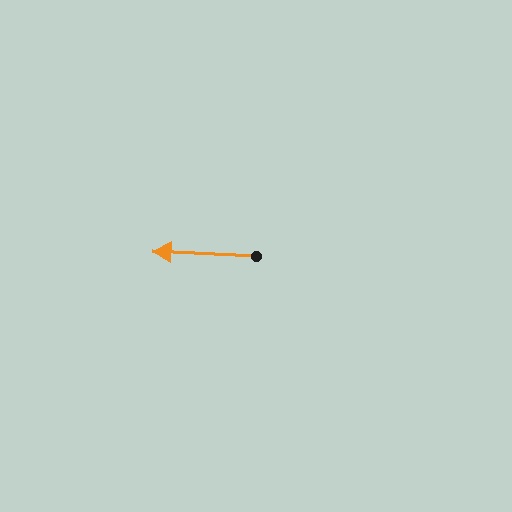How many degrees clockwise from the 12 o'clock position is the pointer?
Approximately 273 degrees.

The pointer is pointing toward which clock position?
Roughly 9 o'clock.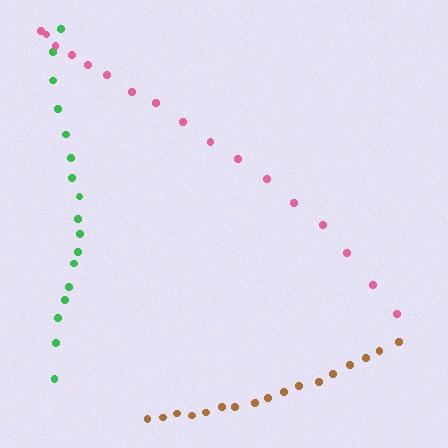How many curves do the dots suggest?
There are 3 distinct paths.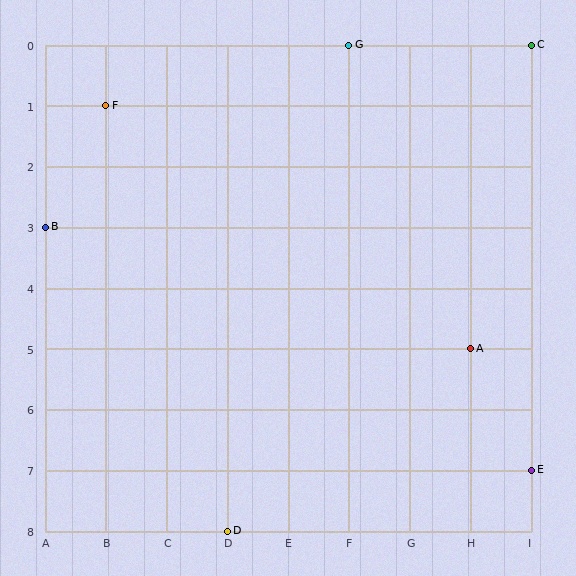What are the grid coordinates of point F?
Point F is at grid coordinates (B, 1).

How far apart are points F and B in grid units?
Points F and B are 1 column and 2 rows apart (about 2.2 grid units diagonally).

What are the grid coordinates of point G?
Point G is at grid coordinates (F, 0).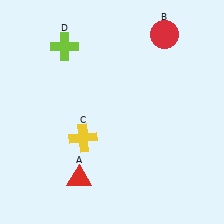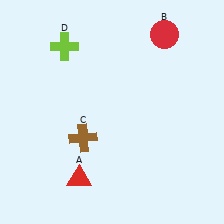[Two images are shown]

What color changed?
The cross (C) changed from yellow in Image 1 to brown in Image 2.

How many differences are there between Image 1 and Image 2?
There is 1 difference between the two images.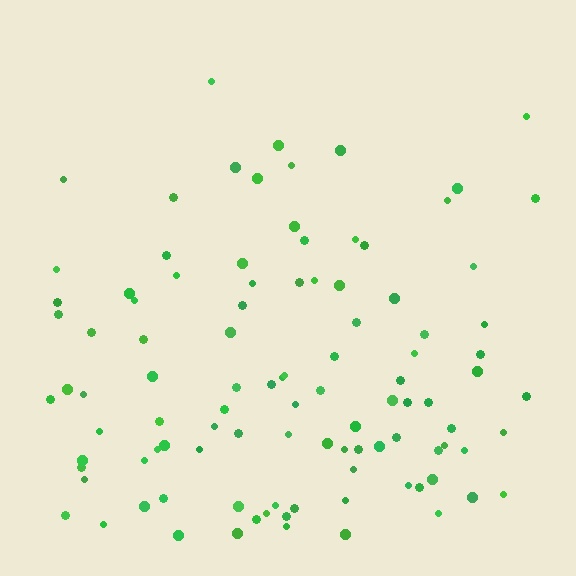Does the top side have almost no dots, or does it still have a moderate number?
Still a moderate number, just noticeably fewer than the bottom.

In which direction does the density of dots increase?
From top to bottom, with the bottom side densest.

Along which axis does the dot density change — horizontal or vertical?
Vertical.